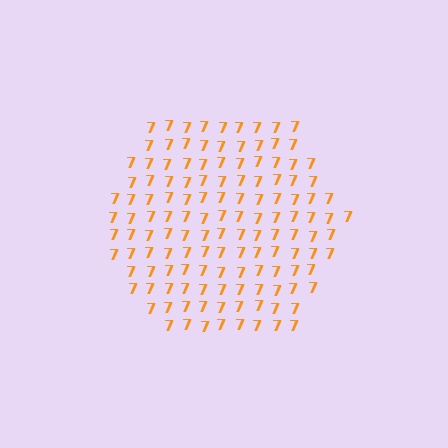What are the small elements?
The small elements are digit 7's.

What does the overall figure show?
The overall figure shows a hexagon.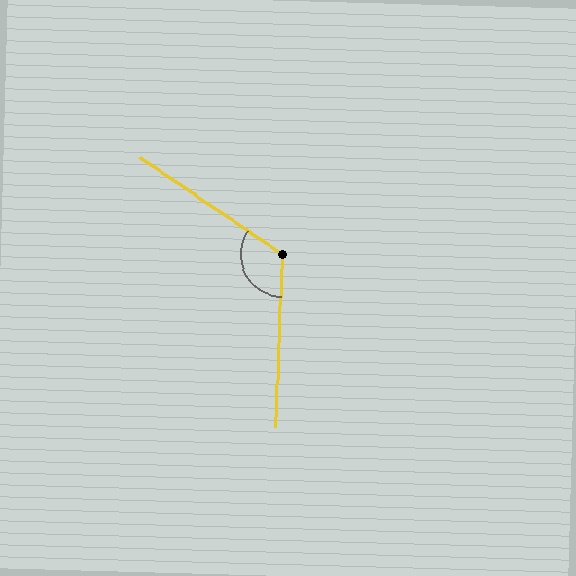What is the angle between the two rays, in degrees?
Approximately 122 degrees.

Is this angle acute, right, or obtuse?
It is obtuse.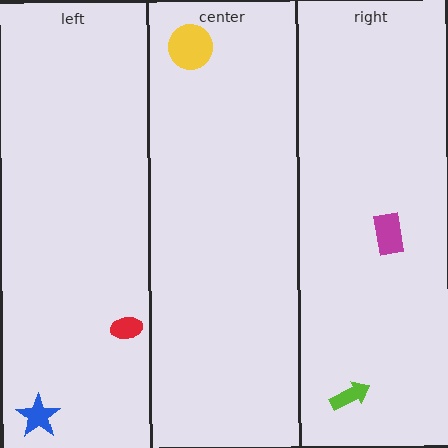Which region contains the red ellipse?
The left region.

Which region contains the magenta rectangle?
The right region.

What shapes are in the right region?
The lime arrow, the magenta rectangle.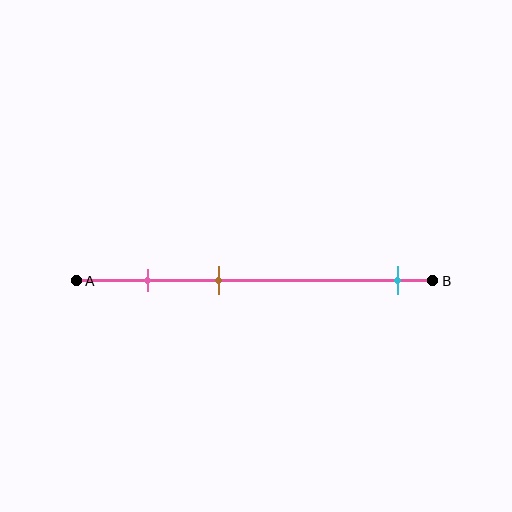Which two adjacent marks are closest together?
The pink and brown marks are the closest adjacent pair.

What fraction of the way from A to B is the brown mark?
The brown mark is approximately 40% (0.4) of the way from A to B.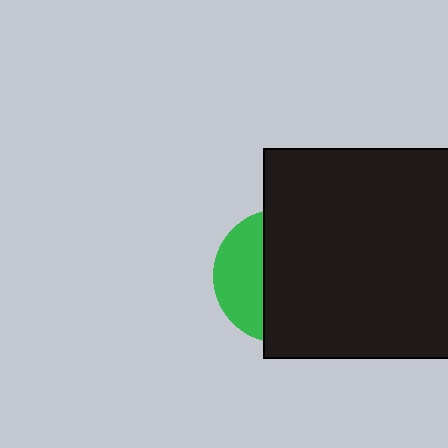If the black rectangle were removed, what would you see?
You would see the complete green circle.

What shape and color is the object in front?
The object in front is a black rectangle.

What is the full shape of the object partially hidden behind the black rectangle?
The partially hidden object is a green circle.